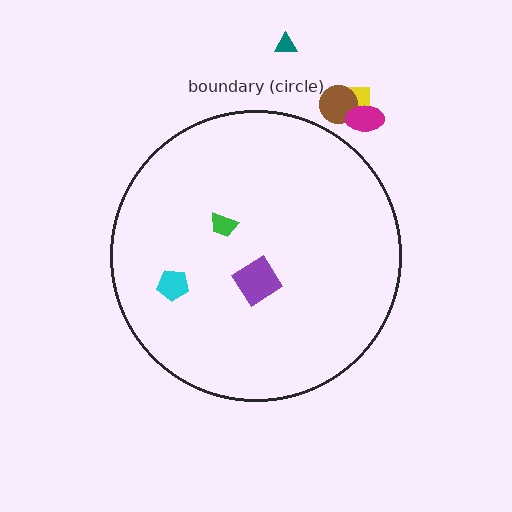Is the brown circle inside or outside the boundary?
Outside.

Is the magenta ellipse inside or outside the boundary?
Outside.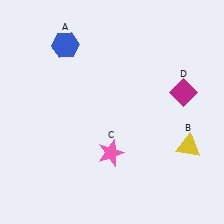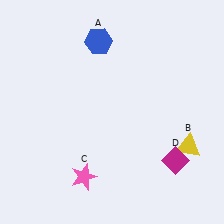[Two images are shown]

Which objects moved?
The objects that moved are: the blue hexagon (A), the pink star (C), the magenta diamond (D).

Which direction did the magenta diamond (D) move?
The magenta diamond (D) moved down.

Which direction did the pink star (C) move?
The pink star (C) moved left.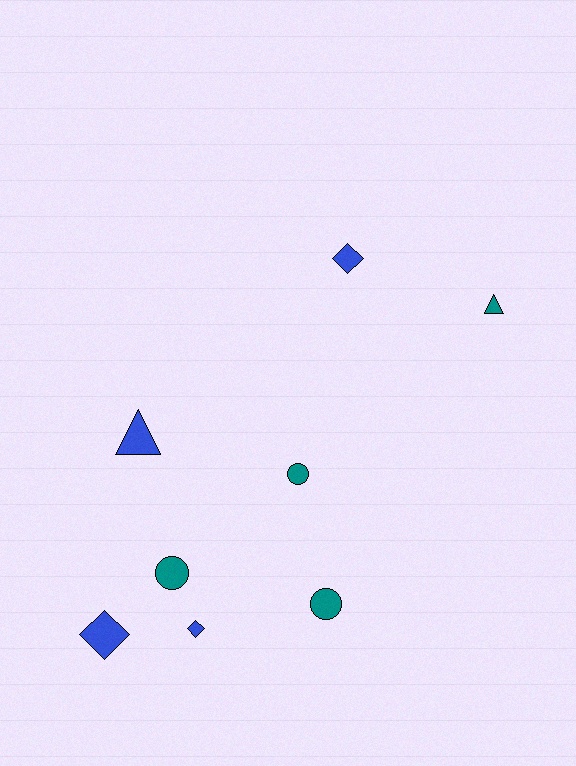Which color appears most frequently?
Blue, with 4 objects.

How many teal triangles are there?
There is 1 teal triangle.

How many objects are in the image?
There are 8 objects.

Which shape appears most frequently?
Diamond, with 3 objects.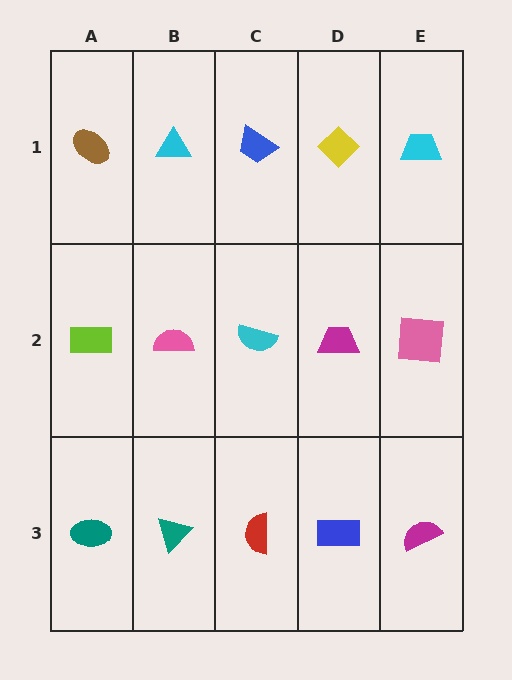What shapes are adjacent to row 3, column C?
A cyan semicircle (row 2, column C), a teal triangle (row 3, column B), a blue rectangle (row 3, column D).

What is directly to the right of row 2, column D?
A pink square.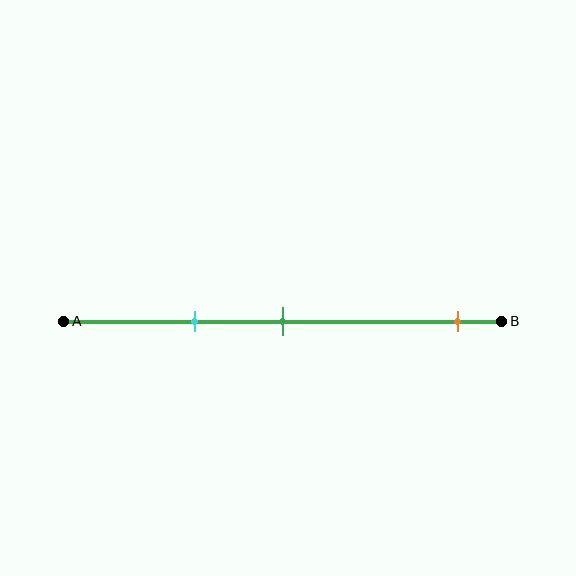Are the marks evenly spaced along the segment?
No, the marks are not evenly spaced.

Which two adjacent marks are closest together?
The cyan and green marks are the closest adjacent pair.